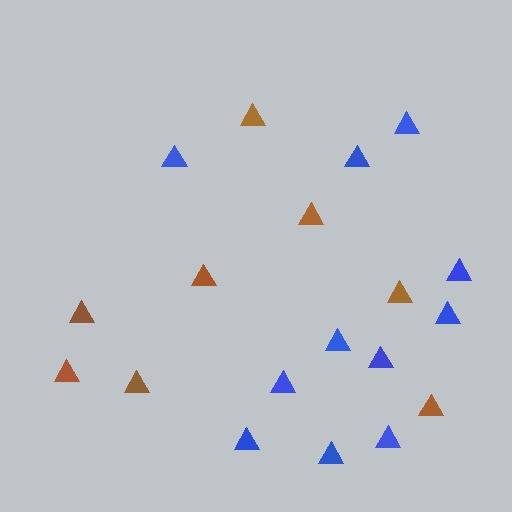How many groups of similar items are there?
There are 2 groups: one group of blue triangles (11) and one group of brown triangles (8).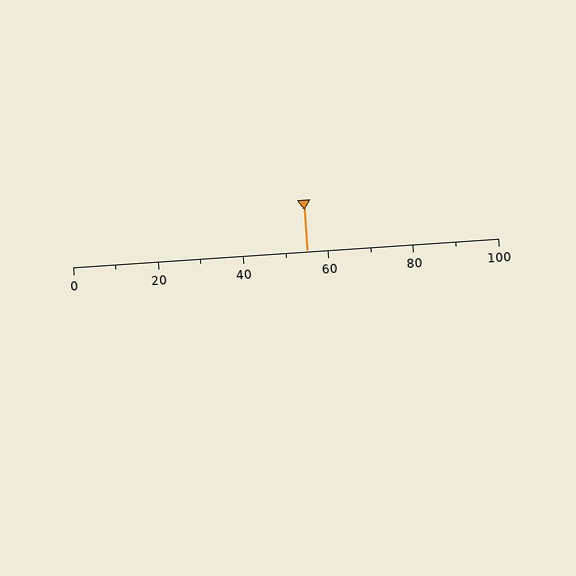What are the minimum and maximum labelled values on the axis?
The axis runs from 0 to 100.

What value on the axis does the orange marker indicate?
The marker indicates approximately 55.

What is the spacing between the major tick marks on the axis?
The major ticks are spaced 20 apart.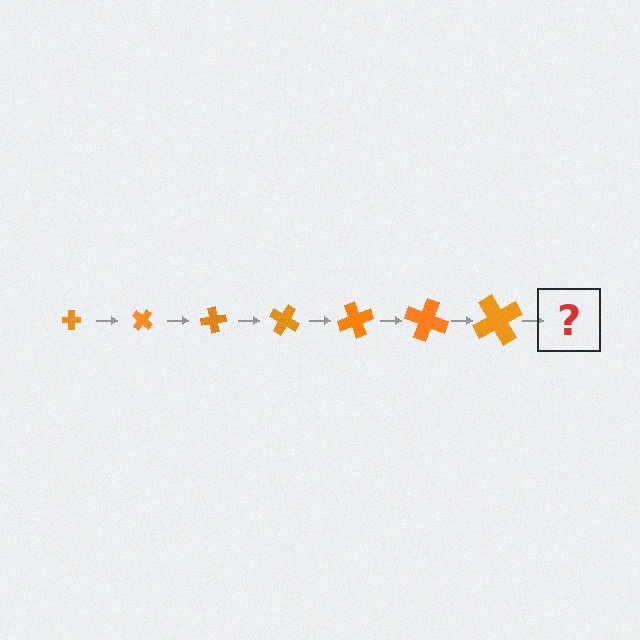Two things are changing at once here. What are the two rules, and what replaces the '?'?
The two rules are that the cross grows larger each step and it rotates 40 degrees each step. The '?' should be a cross, larger than the previous one and rotated 280 degrees from the start.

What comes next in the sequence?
The next element should be a cross, larger than the previous one and rotated 280 degrees from the start.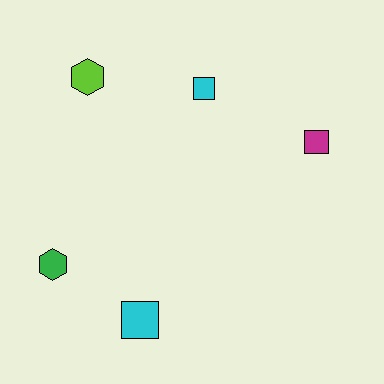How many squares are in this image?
There are 3 squares.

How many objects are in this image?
There are 5 objects.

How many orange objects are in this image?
There are no orange objects.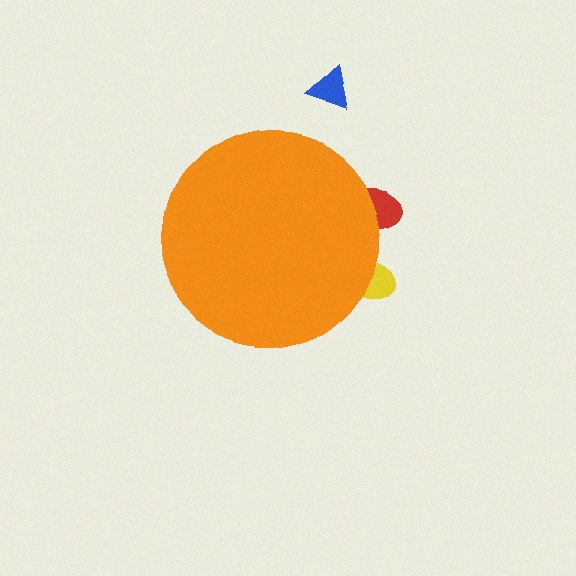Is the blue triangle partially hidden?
No, the blue triangle is fully visible.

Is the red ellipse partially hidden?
Yes, the red ellipse is partially hidden behind the orange circle.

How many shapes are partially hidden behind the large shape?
2 shapes are partially hidden.